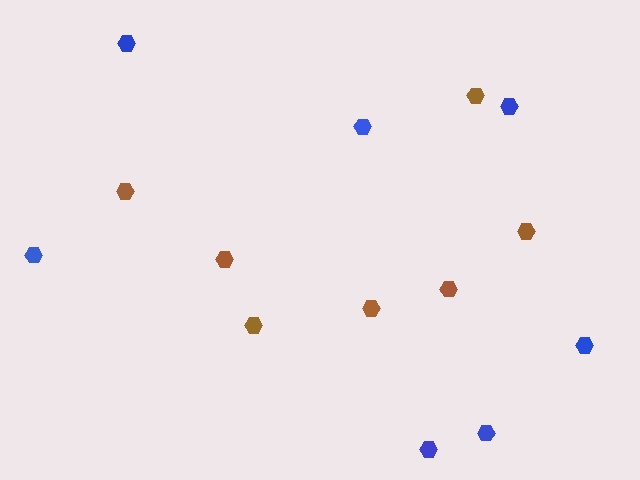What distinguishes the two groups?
There are 2 groups: one group of brown hexagons (7) and one group of blue hexagons (7).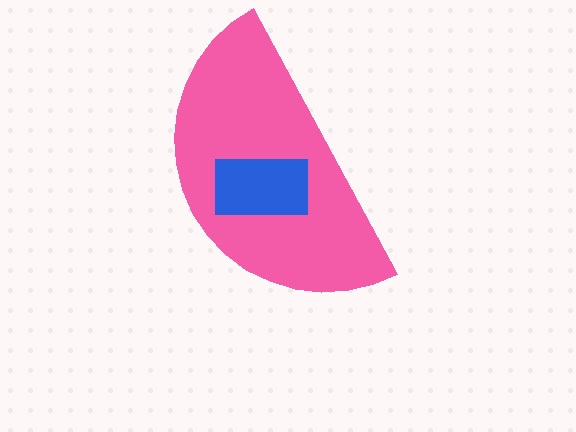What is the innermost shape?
The blue rectangle.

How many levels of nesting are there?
2.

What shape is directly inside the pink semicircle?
The blue rectangle.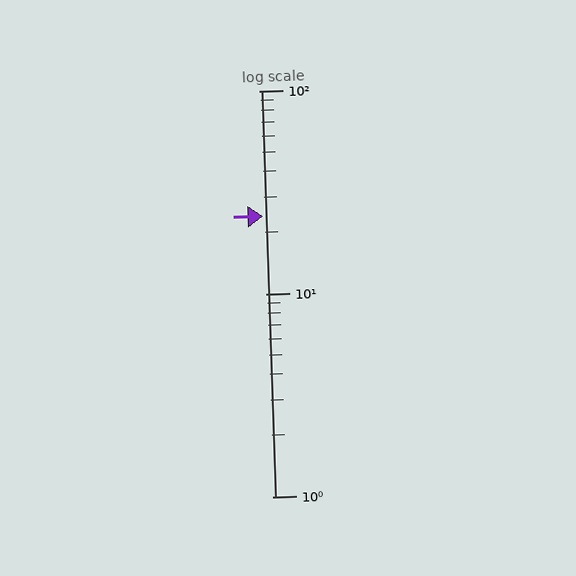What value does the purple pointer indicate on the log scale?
The pointer indicates approximately 24.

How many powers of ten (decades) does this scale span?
The scale spans 2 decades, from 1 to 100.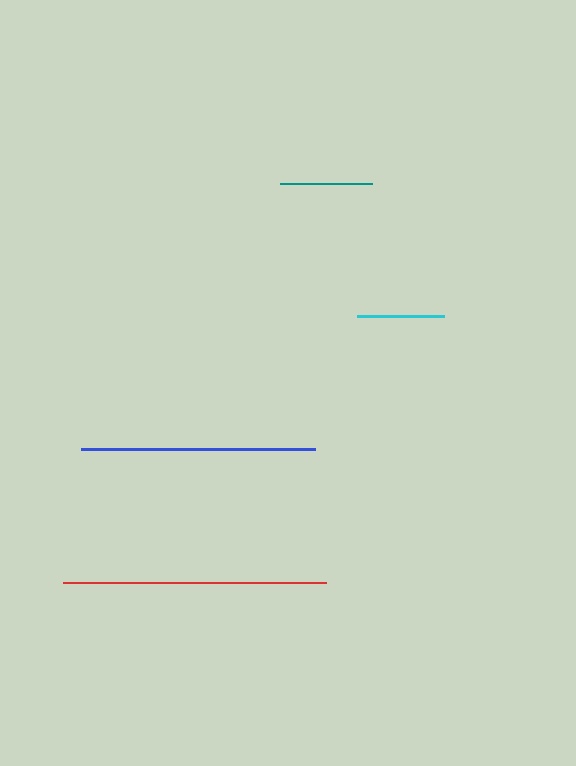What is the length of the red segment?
The red segment is approximately 263 pixels long.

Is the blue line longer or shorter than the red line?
The red line is longer than the blue line.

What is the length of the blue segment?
The blue segment is approximately 234 pixels long.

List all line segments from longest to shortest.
From longest to shortest: red, blue, teal, cyan.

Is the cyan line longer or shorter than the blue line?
The blue line is longer than the cyan line.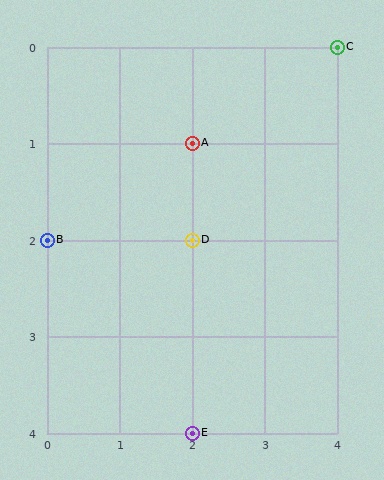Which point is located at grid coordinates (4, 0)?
Point C is at (4, 0).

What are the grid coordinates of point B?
Point B is at grid coordinates (0, 2).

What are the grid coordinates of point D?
Point D is at grid coordinates (2, 2).